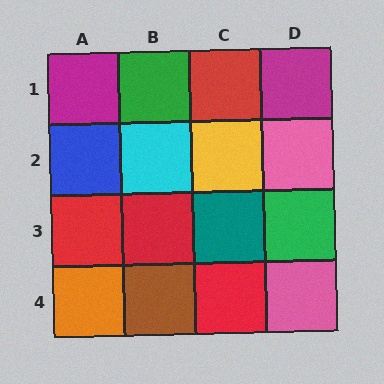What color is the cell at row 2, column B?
Cyan.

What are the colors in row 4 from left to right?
Orange, brown, red, pink.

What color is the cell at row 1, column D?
Magenta.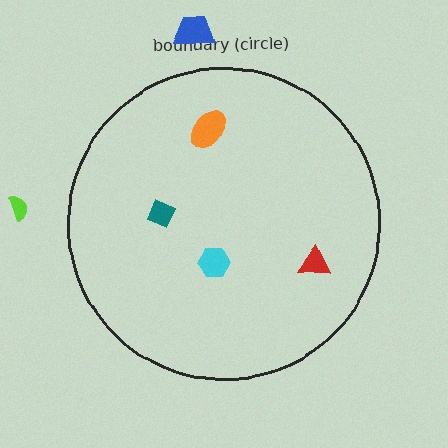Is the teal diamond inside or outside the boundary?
Inside.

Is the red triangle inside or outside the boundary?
Inside.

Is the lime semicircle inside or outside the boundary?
Outside.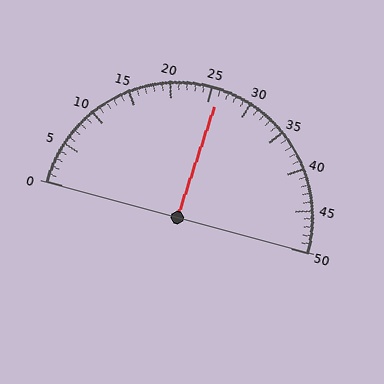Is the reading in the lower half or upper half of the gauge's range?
The reading is in the upper half of the range (0 to 50).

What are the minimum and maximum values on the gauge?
The gauge ranges from 0 to 50.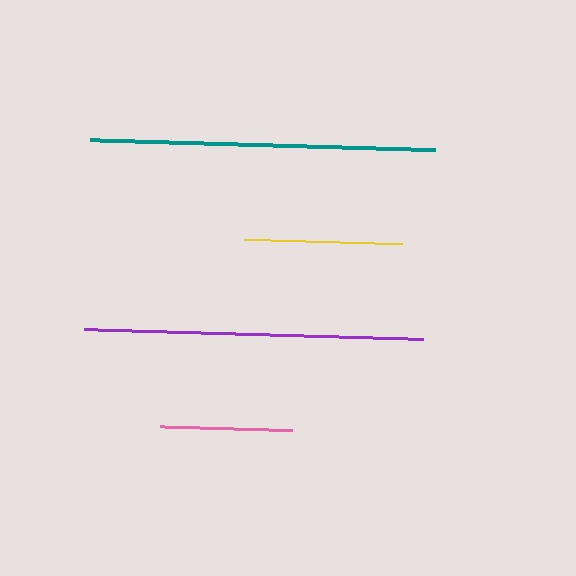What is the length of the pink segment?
The pink segment is approximately 131 pixels long.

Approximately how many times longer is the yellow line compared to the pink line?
The yellow line is approximately 1.2 times the length of the pink line.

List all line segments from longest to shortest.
From longest to shortest: teal, purple, yellow, pink.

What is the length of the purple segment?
The purple segment is approximately 339 pixels long.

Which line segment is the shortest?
The pink line is the shortest at approximately 131 pixels.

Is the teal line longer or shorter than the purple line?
The teal line is longer than the purple line.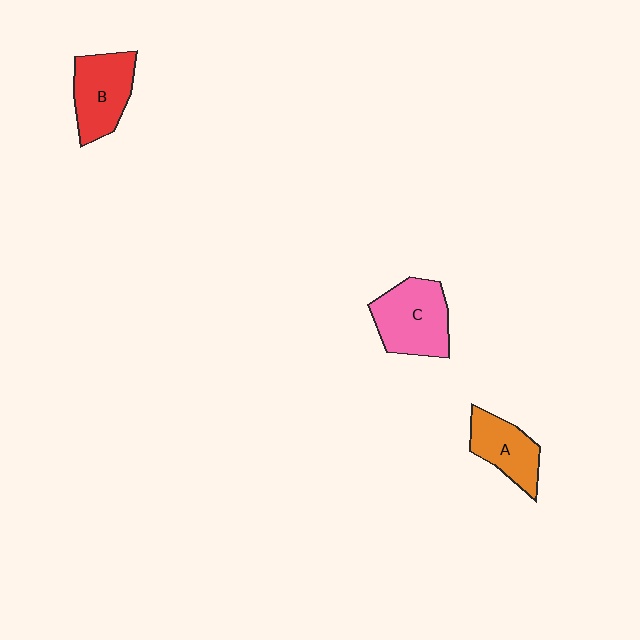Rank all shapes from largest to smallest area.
From largest to smallest: C (pink), B (red), A (orange).